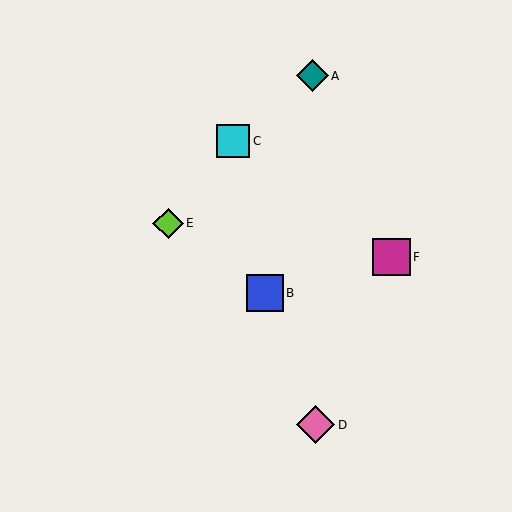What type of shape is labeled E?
Shape E is a lime diamond.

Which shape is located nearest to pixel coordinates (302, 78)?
The teal diamond (labeled A) at (313, 76) is nearest to that location.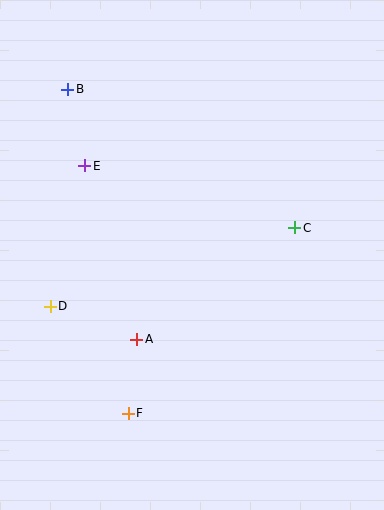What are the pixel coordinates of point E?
Point E is at (85, 166).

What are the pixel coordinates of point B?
Point B is at (68, 89).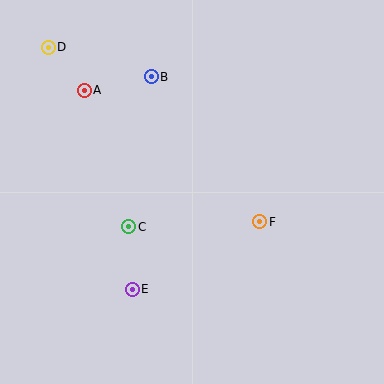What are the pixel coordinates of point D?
Point D is at (48, 47).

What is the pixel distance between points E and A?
The distance between E and A is 204 pixels.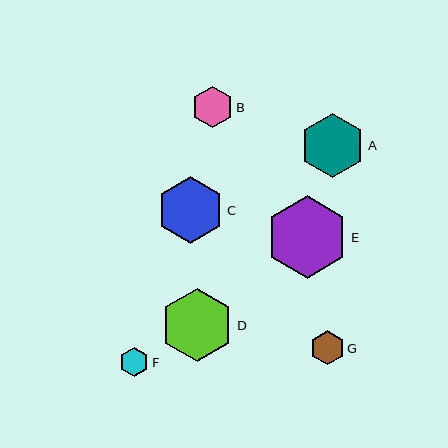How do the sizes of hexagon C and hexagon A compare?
Hexagon C and hexagon A are approximately the same size.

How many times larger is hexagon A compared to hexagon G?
Hexagon A is approximately 1.9 times the size of hexagon G.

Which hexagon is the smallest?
Hexagon F is the smallest with a size of approximately 29 pixels.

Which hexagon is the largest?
Hexagon E is the largest with a size of approximately 83 pixels.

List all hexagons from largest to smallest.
From largest to smallest: E, D, C, A, B, G, F.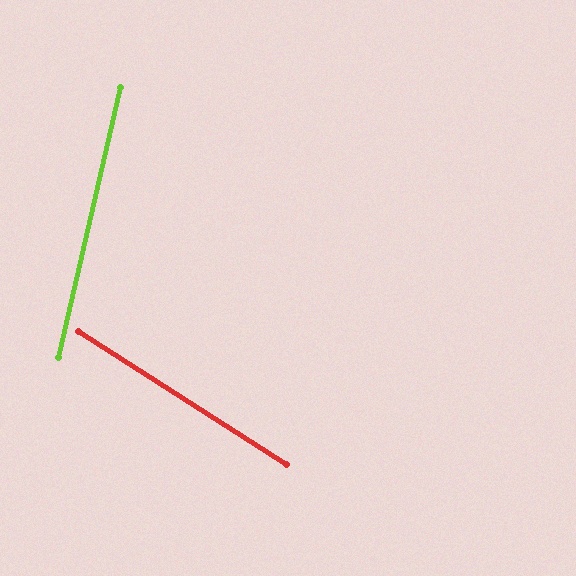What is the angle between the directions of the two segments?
Approximately 70 degrees.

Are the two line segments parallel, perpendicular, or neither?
Neither parallel nor perpendicular — they differ by about 70°.